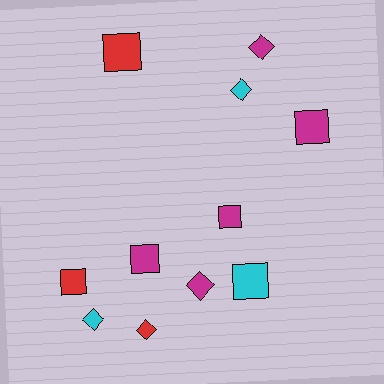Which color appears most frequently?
Magenta, with 5 objects.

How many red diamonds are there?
There is 1 red diamond.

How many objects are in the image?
There are 11 objects.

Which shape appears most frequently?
Square, with 6 objects.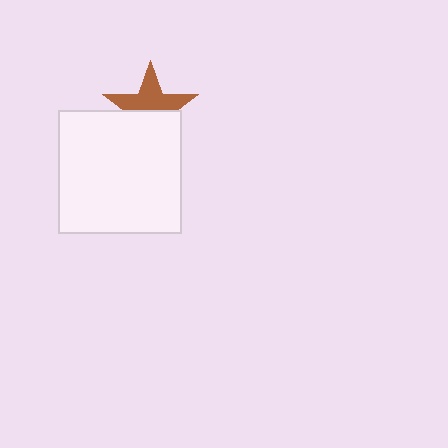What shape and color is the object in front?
The object in front is a white square.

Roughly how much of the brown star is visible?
About half of it is visible (roughly 53%).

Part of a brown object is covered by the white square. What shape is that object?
It is a star.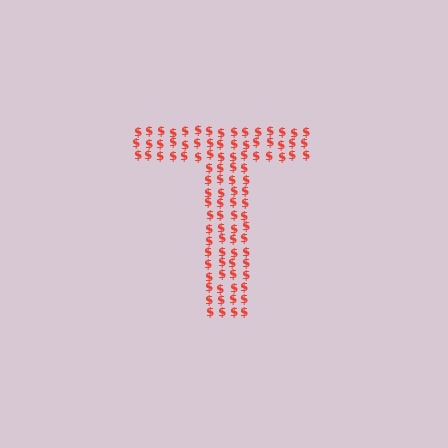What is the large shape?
The large shape is the letter T.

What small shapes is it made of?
It is made of small dollar signs.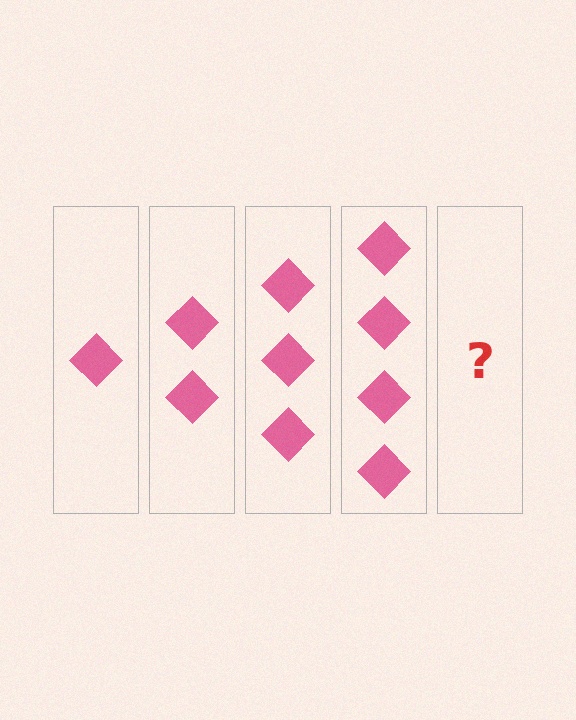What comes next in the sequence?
The next element should be 5 diamonds.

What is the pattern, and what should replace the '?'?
The pattern is that each step adds one more diamond. The '?' should be 5 diamonds.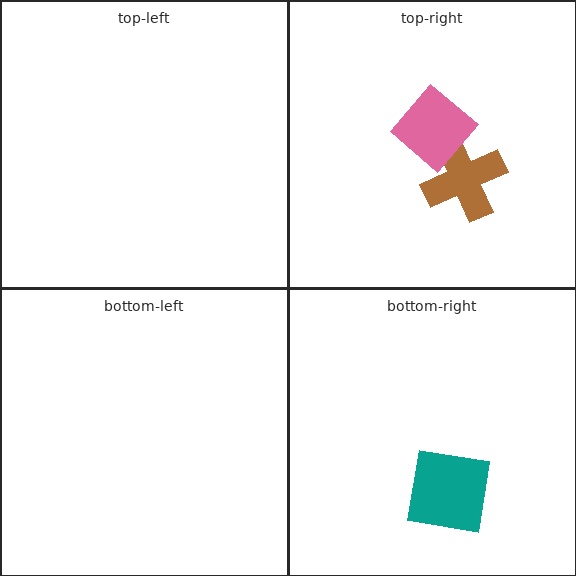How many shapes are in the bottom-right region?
1.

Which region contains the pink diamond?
The top-right region.